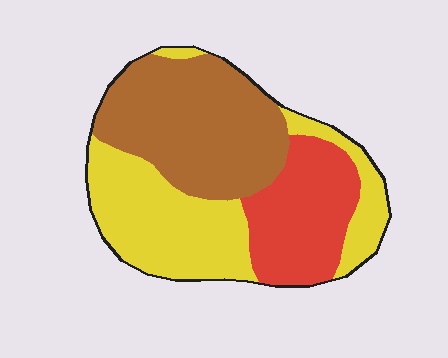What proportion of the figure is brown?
Brown takes up between a third and a half of the figure.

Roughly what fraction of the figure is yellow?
Yellow takes up about three eighths (3/8) of the figure.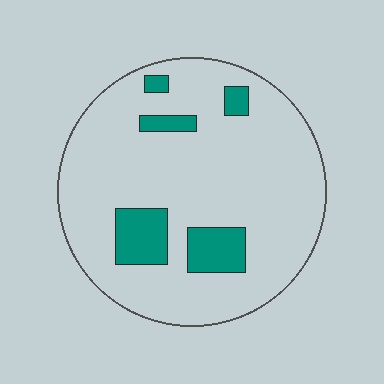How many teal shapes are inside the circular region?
5.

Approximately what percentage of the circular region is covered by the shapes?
Approximately 15%.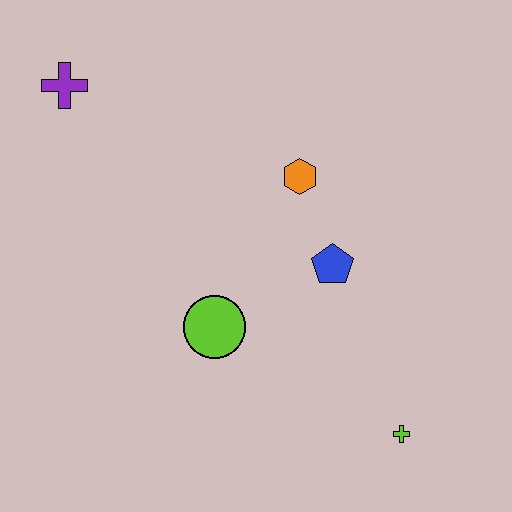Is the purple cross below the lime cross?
No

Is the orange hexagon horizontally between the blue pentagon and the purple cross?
Yes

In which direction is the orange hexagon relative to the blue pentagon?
The orange hexagon is above the blue pentagon.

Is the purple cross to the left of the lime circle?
Yes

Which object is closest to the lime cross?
The blue pentagon is closest to the lime cross.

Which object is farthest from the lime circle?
The purple cross is farthest from the lime circle.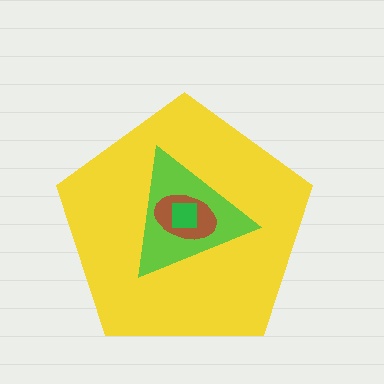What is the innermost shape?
The green square.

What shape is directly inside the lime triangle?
The brown ellipse.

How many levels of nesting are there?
4.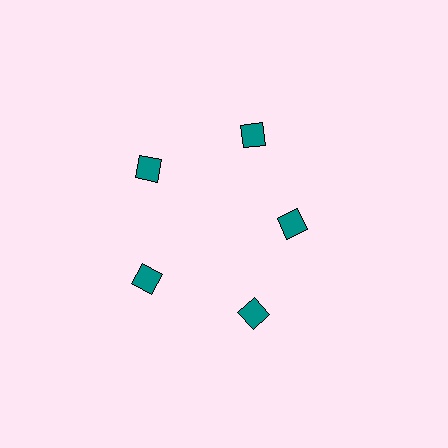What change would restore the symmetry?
The symmetry would be restored by moving it outward, back onto the ring so that all 5 diamonds sit at equal angles and equal distance from the center.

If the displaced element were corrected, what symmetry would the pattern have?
It would have 5-fold rotational symmetry — the pattern would map onto itself every 72 degrees.